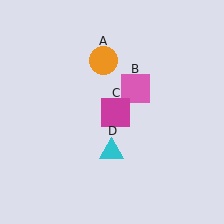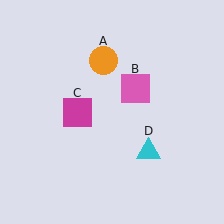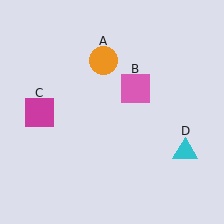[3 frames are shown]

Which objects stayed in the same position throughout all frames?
Orange circle (object A) and pink square (object B) remained stationary.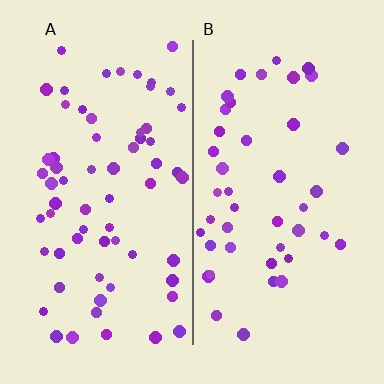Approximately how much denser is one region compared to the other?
Approximately 1.5× — region A over region B.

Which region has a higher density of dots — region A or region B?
A (the left).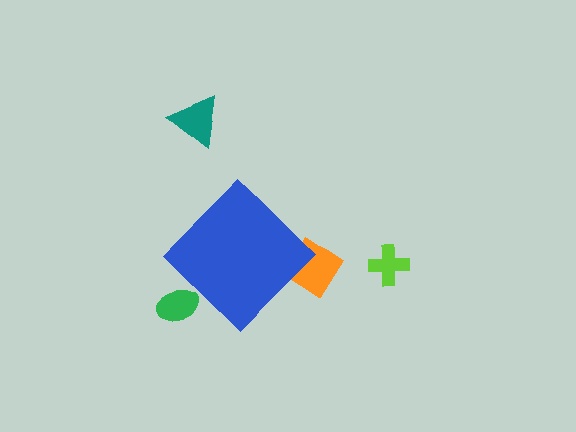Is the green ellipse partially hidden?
Yes, the green ellipse is partially hidden behind the blue diamond.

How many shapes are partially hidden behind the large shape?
2 shapes are partially hidden.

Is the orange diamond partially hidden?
Yes, the orange diamond is partially hidden behind the blue diamond.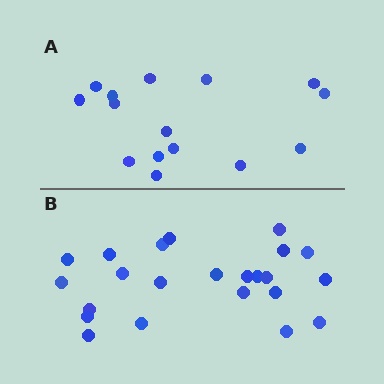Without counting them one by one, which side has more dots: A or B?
Region B (the bottom region) has more dots.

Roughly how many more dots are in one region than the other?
Region B has roughly 8 or so more dots than region A.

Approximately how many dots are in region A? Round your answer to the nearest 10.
About 20 dots. (The exact count is 15, which rounds to 20.)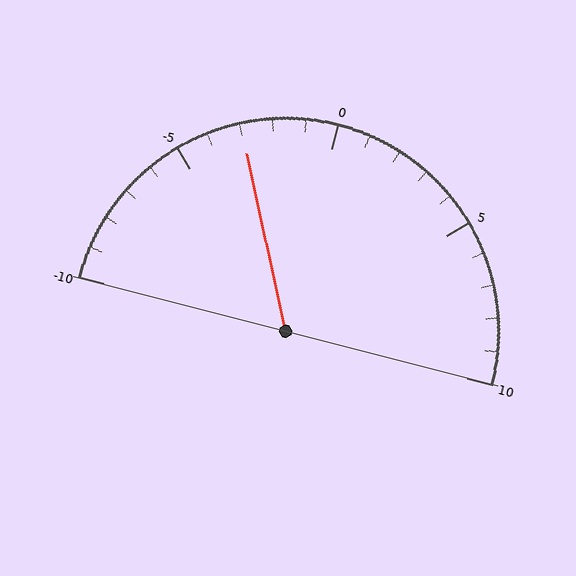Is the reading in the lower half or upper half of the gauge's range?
The reading is in the lower half of the range (-10 to 10).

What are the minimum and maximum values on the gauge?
The gauge ranges from -10 to 10.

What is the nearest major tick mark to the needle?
The nearest major tick mark is -5.